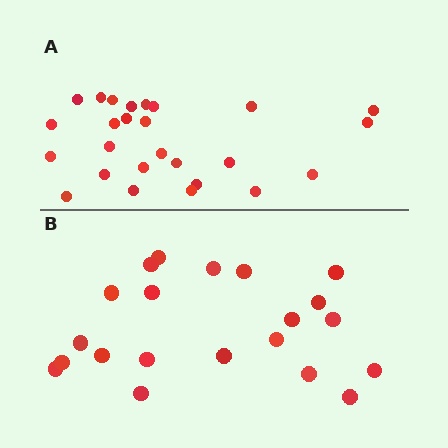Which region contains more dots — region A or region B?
Region A (the top region) has more dots.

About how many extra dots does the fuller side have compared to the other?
Region A has about 5 more dots than region B.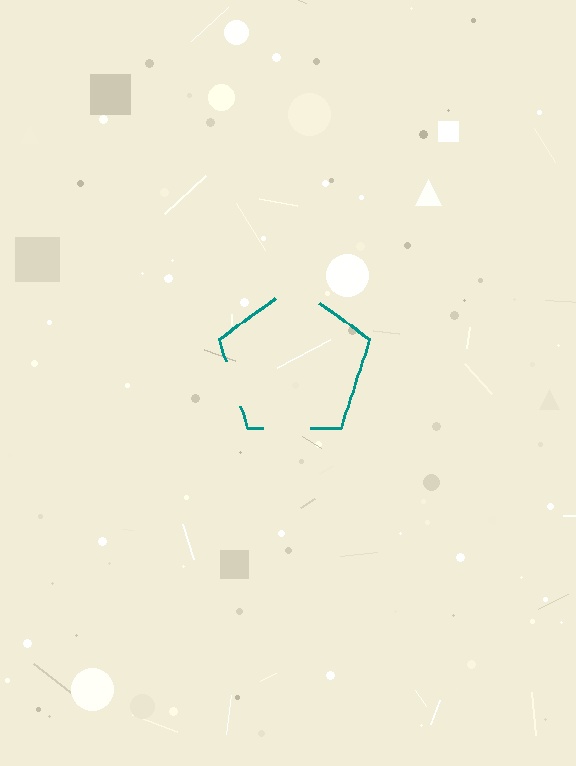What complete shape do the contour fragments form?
The contour fragments form a pentagon.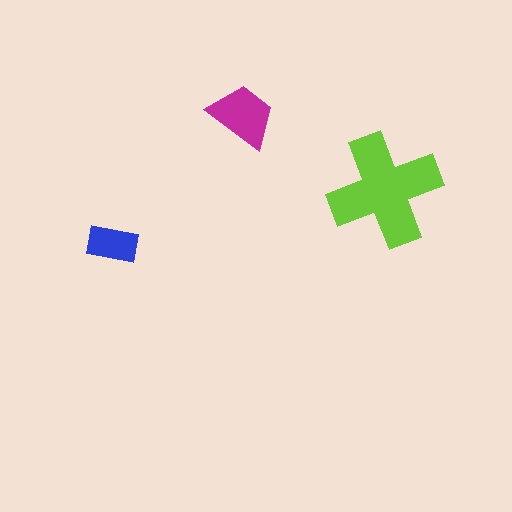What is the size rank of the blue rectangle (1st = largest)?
3rd.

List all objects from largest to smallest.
The lime cross, the magenta trapezoid, the blue rectangle.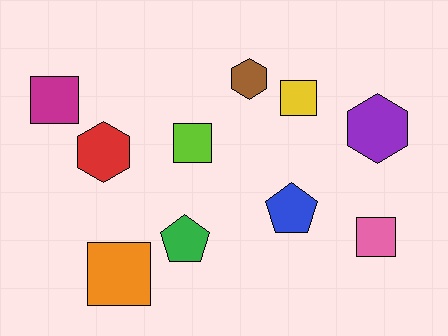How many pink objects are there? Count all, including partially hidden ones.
There is 1 pink object.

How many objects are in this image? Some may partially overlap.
There are 10 objects.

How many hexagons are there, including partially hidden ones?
There are 3 hexagons.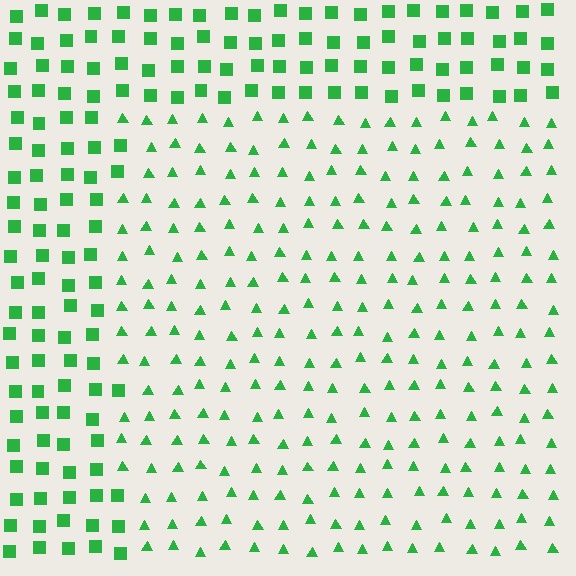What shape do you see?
I see a rectangle.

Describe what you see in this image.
The image is filled with small green elements arranged in a uniform grid. A rectangle-shaped region contains triangles, while the surrounding area contains squares. The boundary is defined purely by the change in element shape.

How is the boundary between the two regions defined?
The boundary is defined by a change in element shape: triangles inside vs. squares outside. All elements share the same color and spacing.